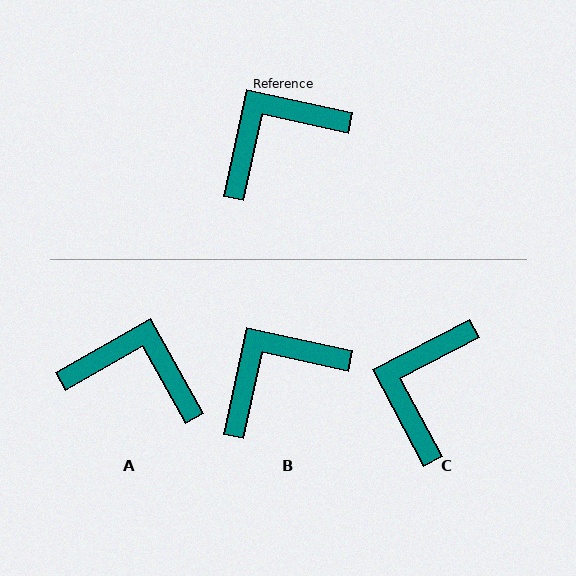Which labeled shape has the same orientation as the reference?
B.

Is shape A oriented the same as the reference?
No, it is off by about 48 degrees.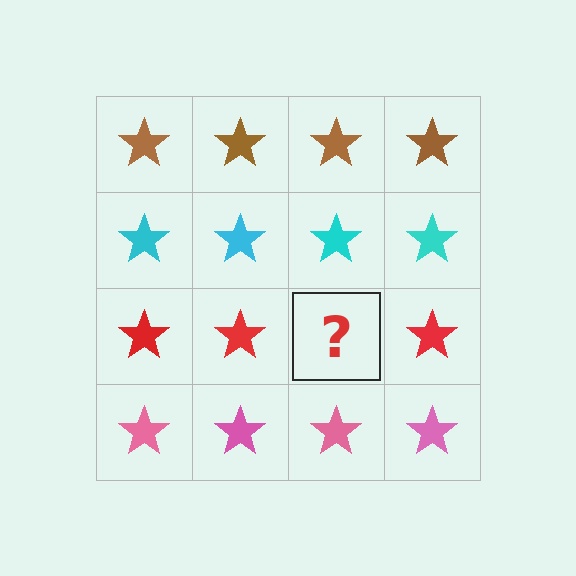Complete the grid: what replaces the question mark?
The question mark should be replaced with a red star.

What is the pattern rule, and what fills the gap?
The rule is that each row has a consistent color. The gap should be filled with a red star.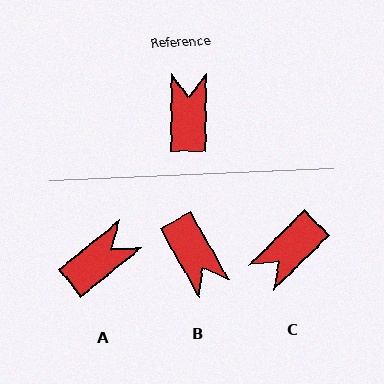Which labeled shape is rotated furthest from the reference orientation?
B, about 150 degrees away.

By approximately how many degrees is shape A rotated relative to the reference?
Approximately 50 degrees clockwise.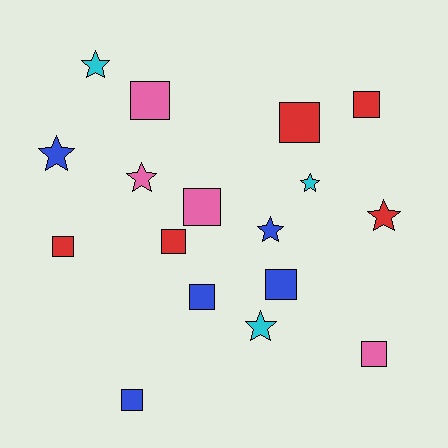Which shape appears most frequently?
Square, with 10 objects.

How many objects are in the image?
There are 17 objects.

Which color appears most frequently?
Blue, with 5 objects.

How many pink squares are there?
There are 3 pink squares.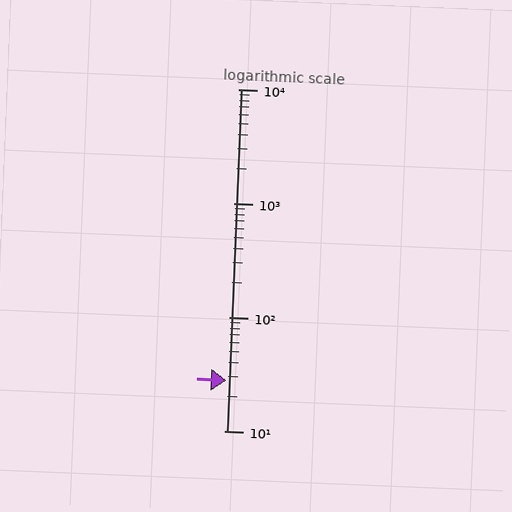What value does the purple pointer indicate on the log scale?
The pointer indicates approximately 28.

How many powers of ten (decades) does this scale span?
The scale spans 3 decades, from 10 to 10000.